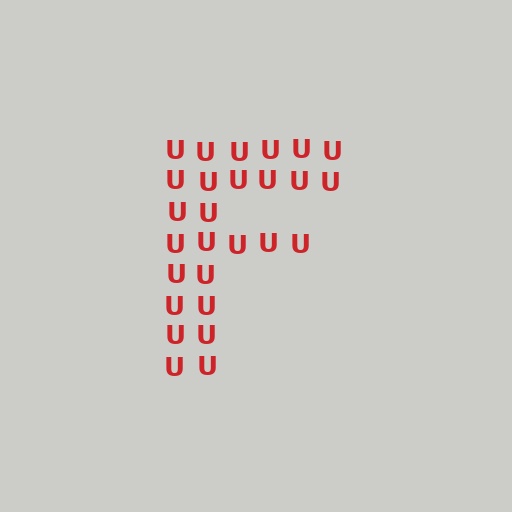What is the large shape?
The large shape is the letter F.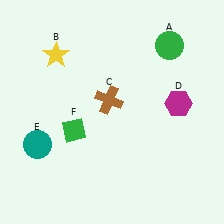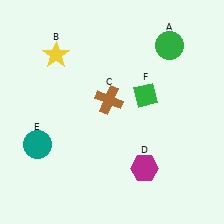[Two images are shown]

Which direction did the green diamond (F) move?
The green diamond (F) moved right.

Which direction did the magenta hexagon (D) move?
The magenta hexagon (D) moved down.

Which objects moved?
The objects that moved are: the magenta hexagon (D), the green diamond (F).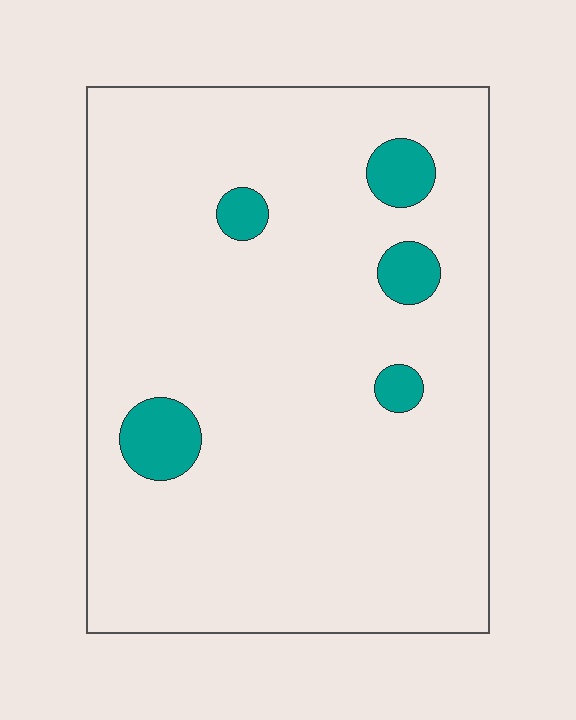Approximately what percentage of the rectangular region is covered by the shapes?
Approximately 10%.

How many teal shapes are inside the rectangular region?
5.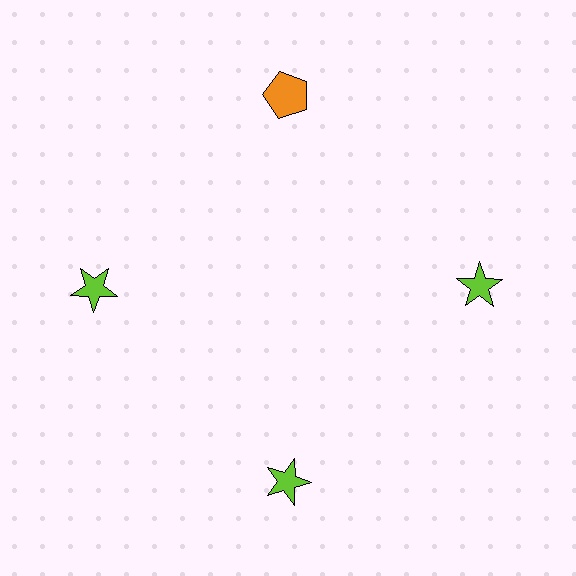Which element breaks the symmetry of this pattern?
The orange pentagon at roughly the 12 o'clock position breaks the symmetry. All other shapes are lime stars.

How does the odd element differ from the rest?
It differs in both color (orange instead of lime) and shape (pentagon instead of star).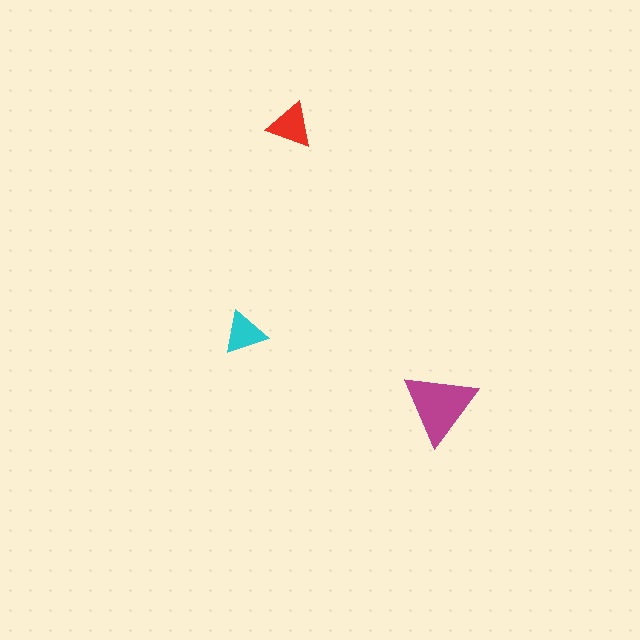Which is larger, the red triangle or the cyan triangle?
The red one.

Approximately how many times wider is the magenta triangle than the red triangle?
About 1.5 times wider.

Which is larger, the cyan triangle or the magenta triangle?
The magenta one.